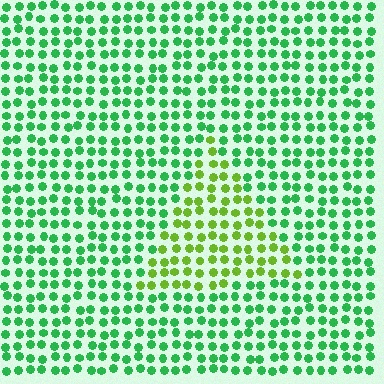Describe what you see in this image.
The image is filled with small green elements in a uniform arrangement. A triangle-shaped region is visible where the elements are tinted to a slightly different hue, forming a subtle color boundary.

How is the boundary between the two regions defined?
The boundary is defined purely by a slight shift in hue (about 43 degrees). Spacing, size, and orientation are identical on both sides.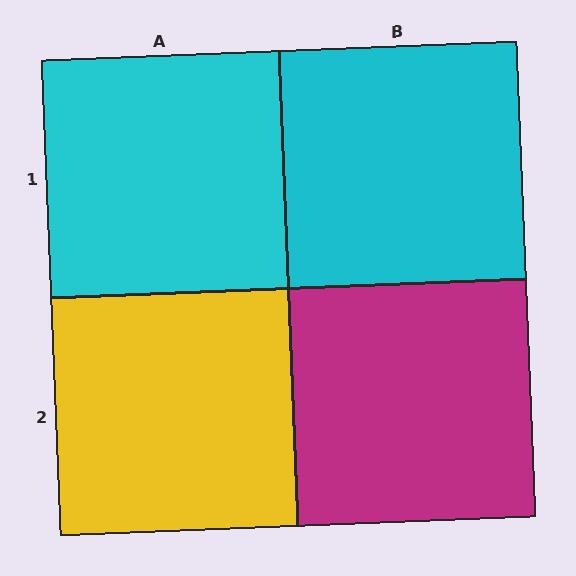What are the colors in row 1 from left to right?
Cyan, cyan.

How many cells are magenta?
1 cell is magenta.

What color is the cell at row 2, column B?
Magenta.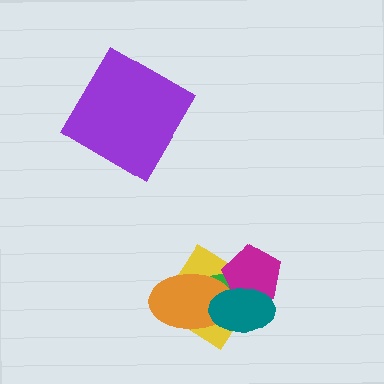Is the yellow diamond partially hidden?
Yes, it is partially covered by another shape.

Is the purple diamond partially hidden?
No, no other shape covers it.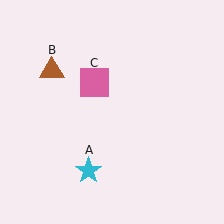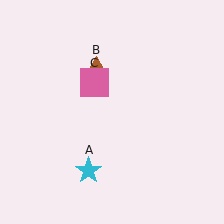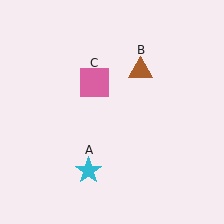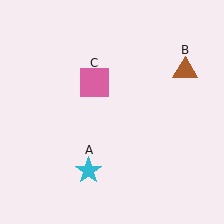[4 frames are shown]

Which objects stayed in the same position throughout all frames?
Cyan star (object A) and pink square (object C) remained stationary.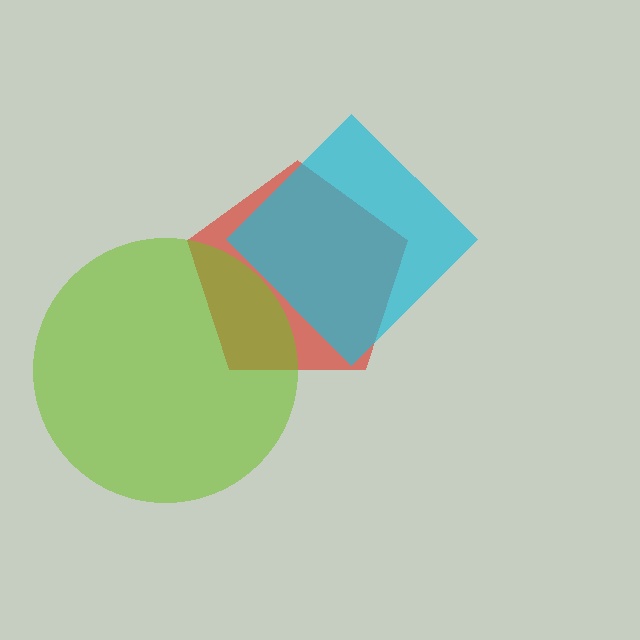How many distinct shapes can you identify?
There are 3 distinct shapes: a red pentagon, a cyan diamond, a lime circle.